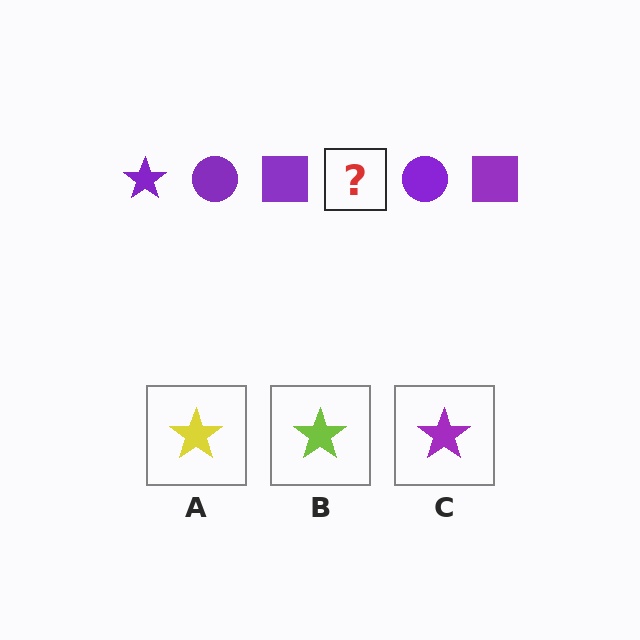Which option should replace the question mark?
Option C.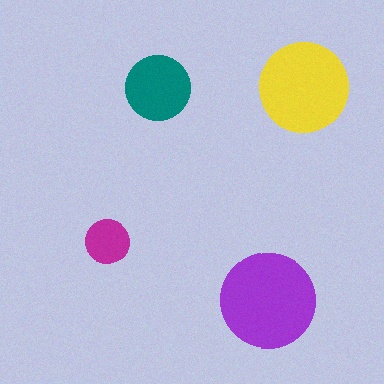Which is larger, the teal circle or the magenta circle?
The teal one.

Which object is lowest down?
The purple circle is bottommost.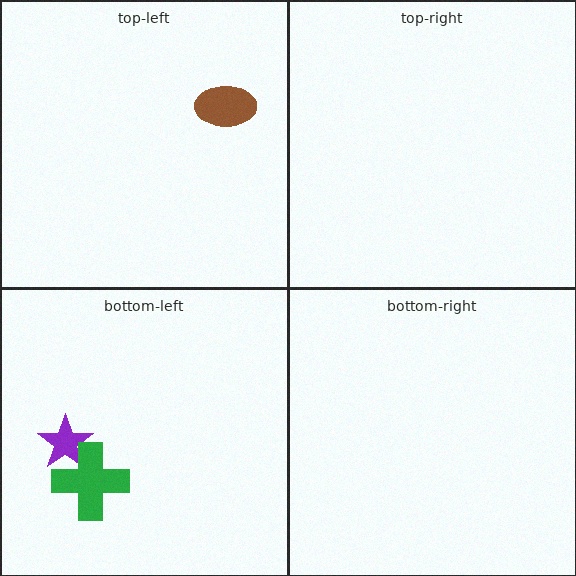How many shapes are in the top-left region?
1.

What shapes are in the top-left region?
The brown ellipse.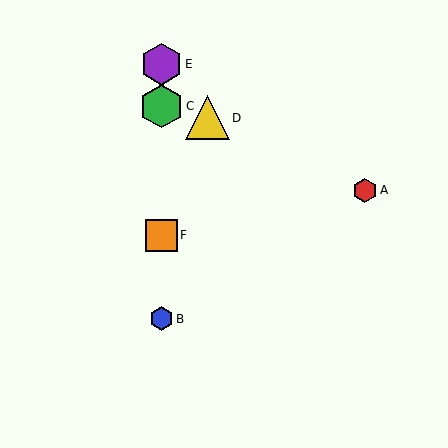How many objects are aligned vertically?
4 objects (B, C, E, F) are aligned vertically.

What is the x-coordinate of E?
Object E is at x≈161.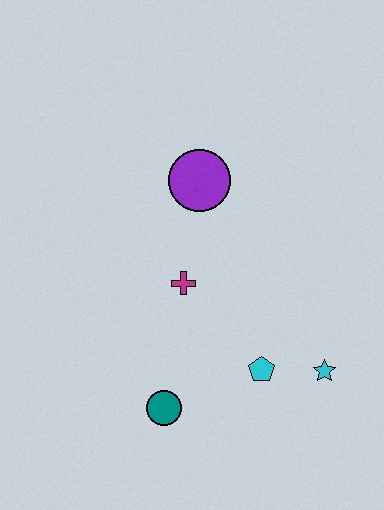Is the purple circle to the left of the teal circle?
No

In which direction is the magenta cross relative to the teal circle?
The magenta cross is above the teal circle.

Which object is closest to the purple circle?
The magenta cross is closest to the purple circle.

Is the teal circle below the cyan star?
Yes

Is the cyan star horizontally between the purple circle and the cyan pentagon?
No